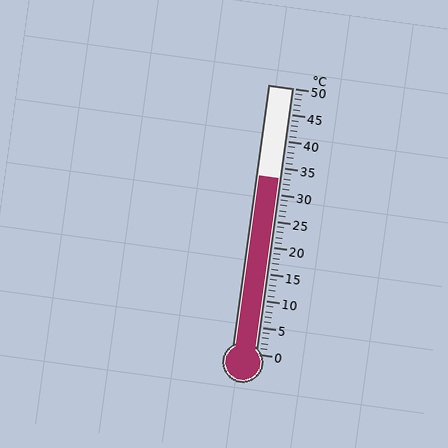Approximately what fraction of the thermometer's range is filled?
The thermometer is filled to approximately 65% of its range.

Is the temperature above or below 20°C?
The temperature is above 20°C.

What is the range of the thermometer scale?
The thermometer scale ranges from 0°C to 50°C.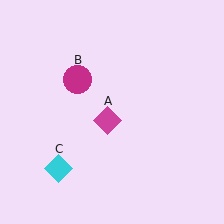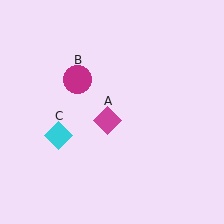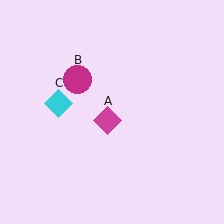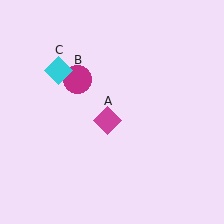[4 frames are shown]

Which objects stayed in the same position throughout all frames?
Magenta diamond (object A) and magenta circle (object B) remained stationary.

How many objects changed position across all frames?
1 object changed position: cyan diamond (object C).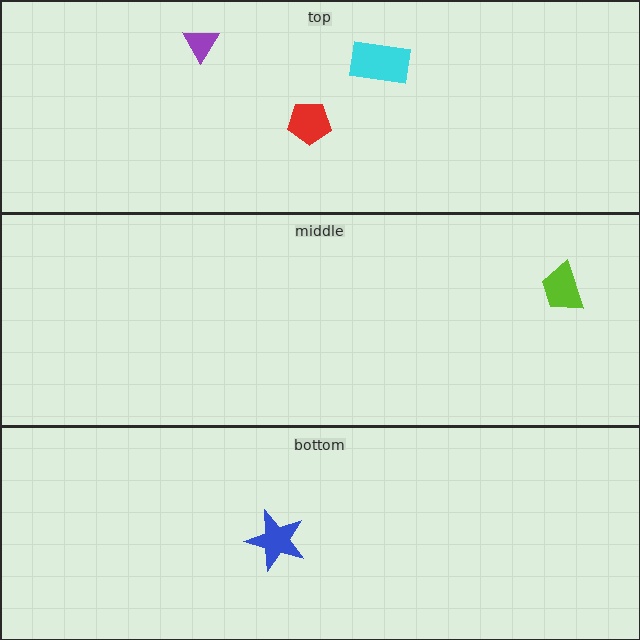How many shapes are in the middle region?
1.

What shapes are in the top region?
The cyan rectangle, the purple triangle, the red pentagon.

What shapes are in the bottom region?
The blue star.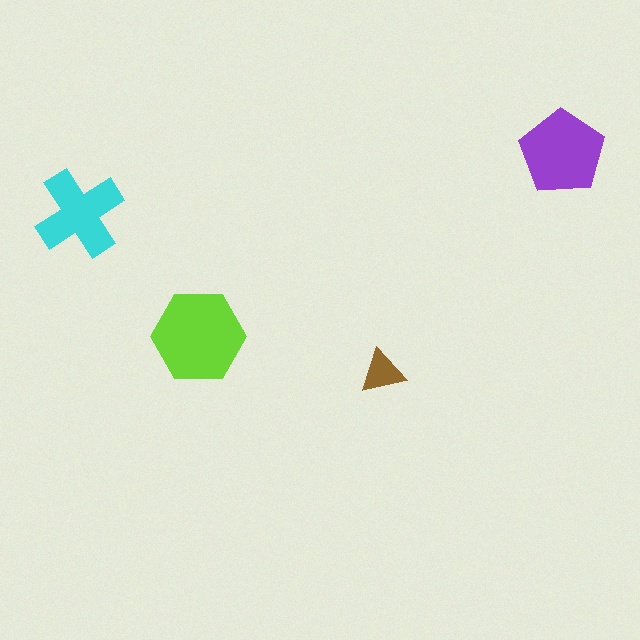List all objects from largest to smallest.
The lime hexagon, the purple pentagon, the cyan cross, the brown triangle.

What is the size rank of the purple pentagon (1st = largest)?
2nd.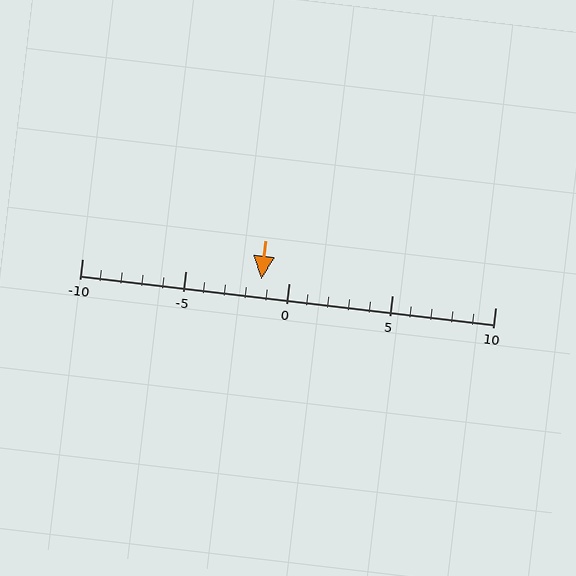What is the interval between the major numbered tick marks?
The major tick marks are spaced 5 units apart.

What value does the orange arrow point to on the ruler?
The orange arrow points to approximately -1.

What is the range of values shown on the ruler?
The ruler shows values from -10 to 10.